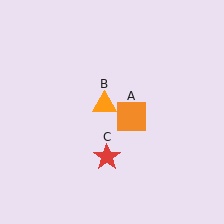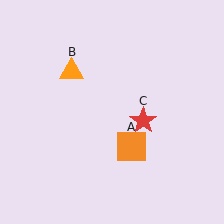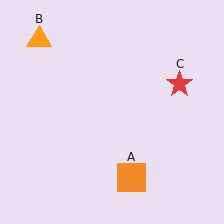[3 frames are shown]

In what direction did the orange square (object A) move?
The orange square (object A) moved down.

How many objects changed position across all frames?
3 objects changed position: orange square (object A), orange triangle (object B), red star (object C).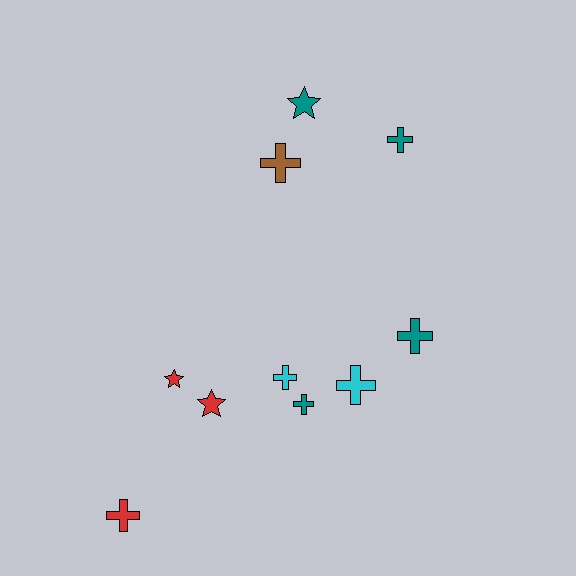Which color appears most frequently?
Teal, with 4 objects.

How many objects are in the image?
There are 10 objects.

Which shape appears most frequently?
Cross, with 7 objects.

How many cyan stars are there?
There are no cyan stars.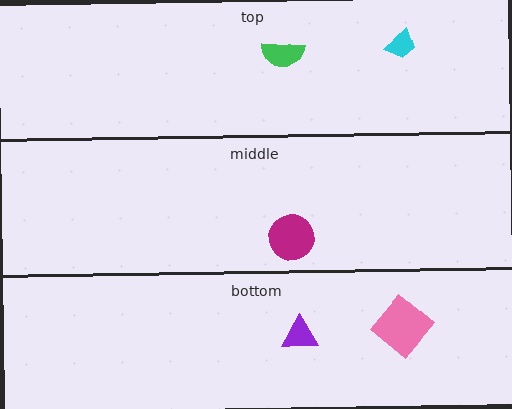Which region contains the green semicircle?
The top region.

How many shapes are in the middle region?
1.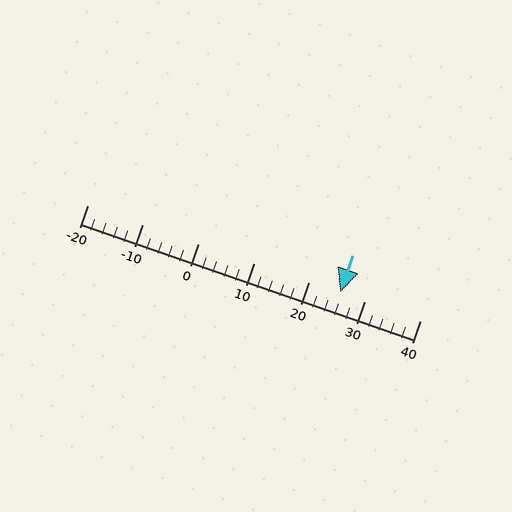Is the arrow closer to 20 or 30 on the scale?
The arrow is closer to 30.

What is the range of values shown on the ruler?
The ruler shows values from -20 to 40.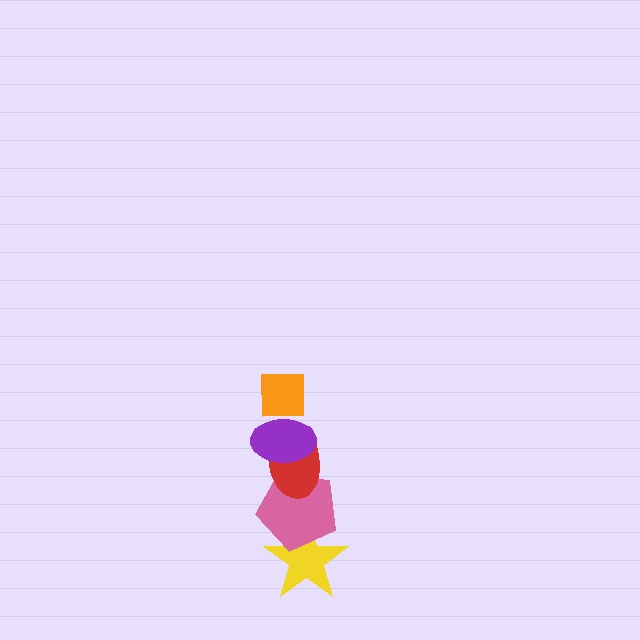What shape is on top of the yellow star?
The pink pentagon is on top of the yellow star.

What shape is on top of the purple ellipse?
The orange square is on top of the purple ellipse.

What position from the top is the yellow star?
The yellow star is 5th from the top.